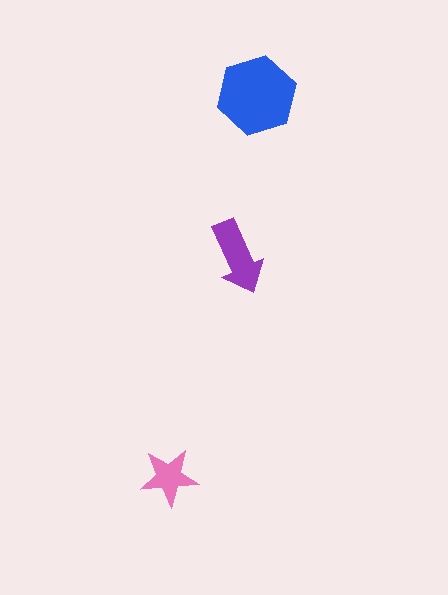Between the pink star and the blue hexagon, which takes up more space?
The blue hexagon.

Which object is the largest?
The blue hexagon.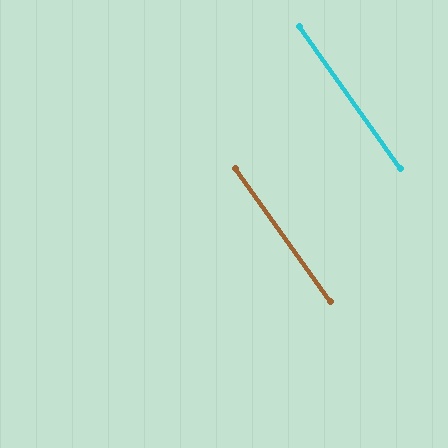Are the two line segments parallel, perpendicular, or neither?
Parallel — their directions differ by only 0.0°.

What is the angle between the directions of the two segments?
Approximately 0 degrees.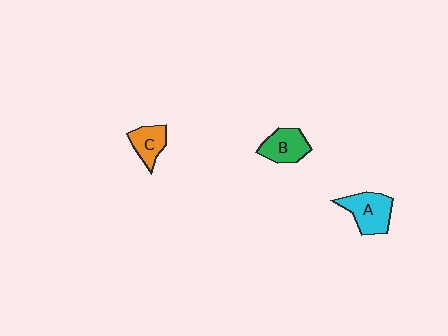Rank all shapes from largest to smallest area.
From largest to smallest: A (cyan), B (green), C (orange).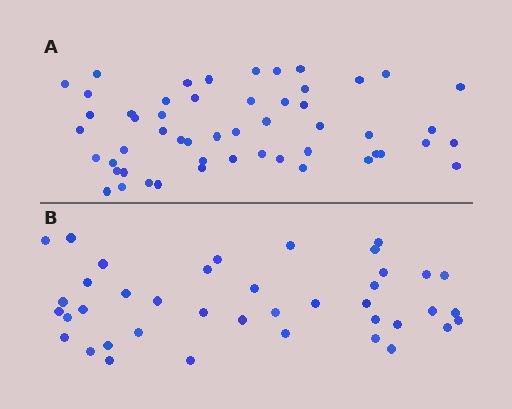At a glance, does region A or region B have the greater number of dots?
Region A (the top region) has more dots.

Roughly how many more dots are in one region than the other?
Region A has approximately 15 more dots than region B.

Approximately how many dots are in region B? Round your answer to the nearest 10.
About 40 dots.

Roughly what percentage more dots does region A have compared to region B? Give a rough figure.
About 30% more.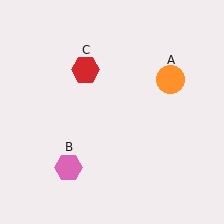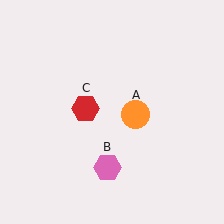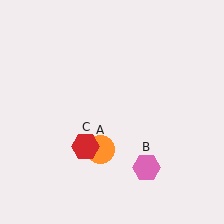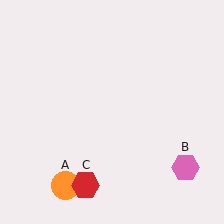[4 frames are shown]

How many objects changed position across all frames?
3 objects changed position: orange circle (object A), pink hexagon (object B), red hexagon (object C).